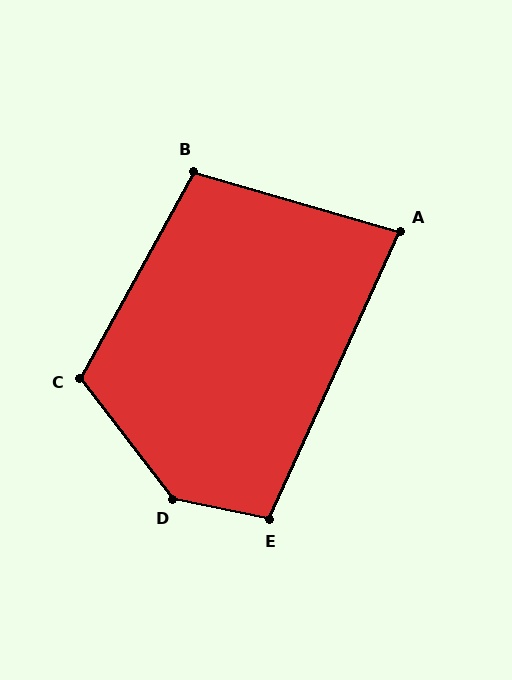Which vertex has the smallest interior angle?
A, at approximately 82 degrees.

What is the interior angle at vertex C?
Approximately 114 degrees (obtuse).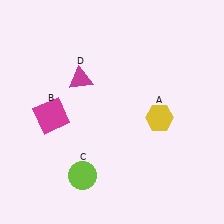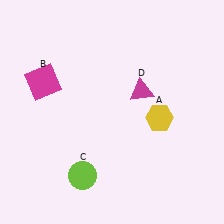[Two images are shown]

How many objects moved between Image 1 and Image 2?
2 objects moved between the two images.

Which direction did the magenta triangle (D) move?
The magenta triangle (D) moved right.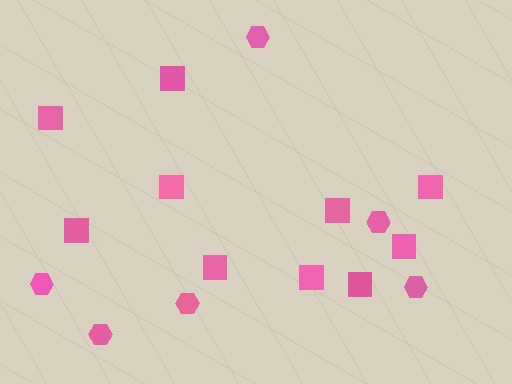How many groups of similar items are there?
There are 2 groups: one group of squares (10) and one group of hexagons (6).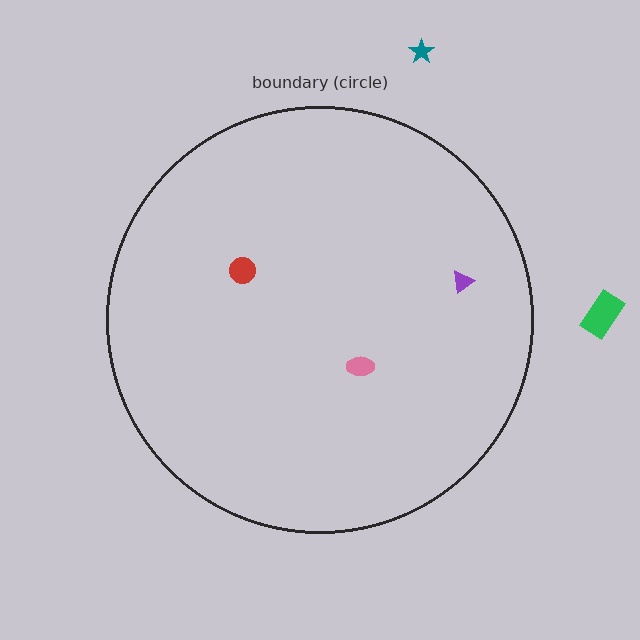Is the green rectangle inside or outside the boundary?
Outside.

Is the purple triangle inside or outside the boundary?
Inside.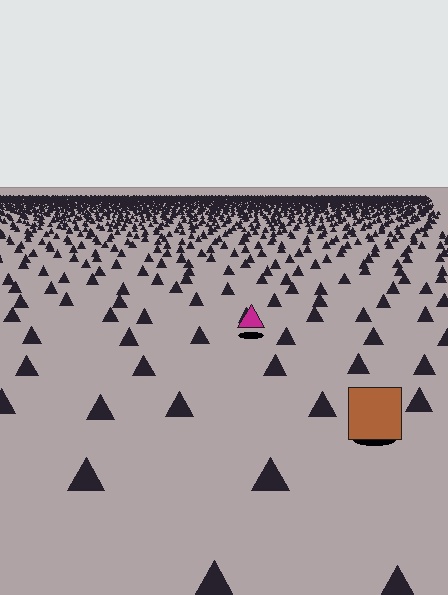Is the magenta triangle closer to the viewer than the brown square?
No. The brown square is closer — you can tell from the texture gradient: the ground texture is coarser near it.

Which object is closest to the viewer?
The brown square is closest. The texture marks near it are larger and more spread out.